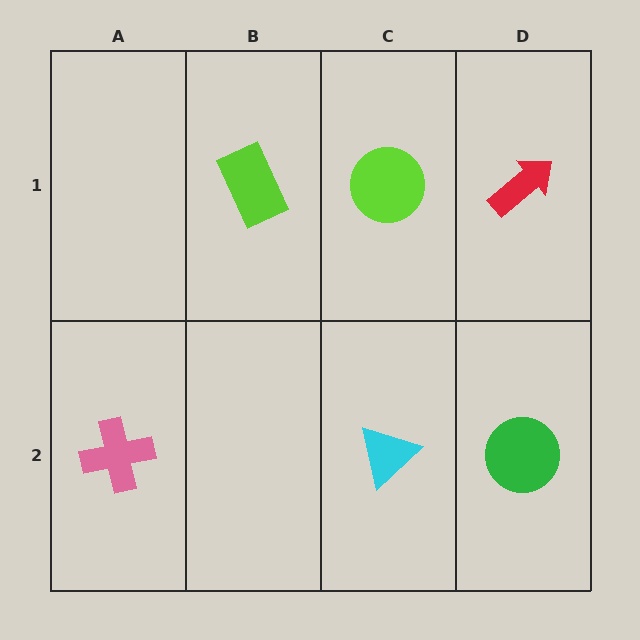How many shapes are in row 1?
3 shapes.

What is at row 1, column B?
A lime rectangle.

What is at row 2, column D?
A green circle.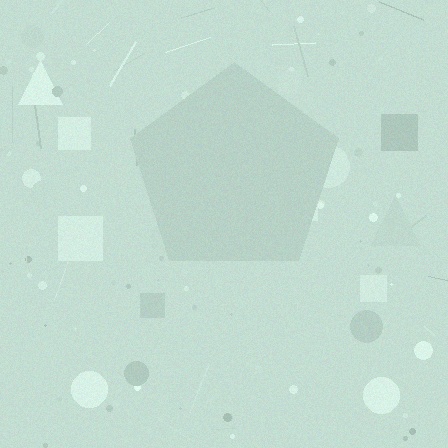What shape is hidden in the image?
A pentagon is hidden in the image.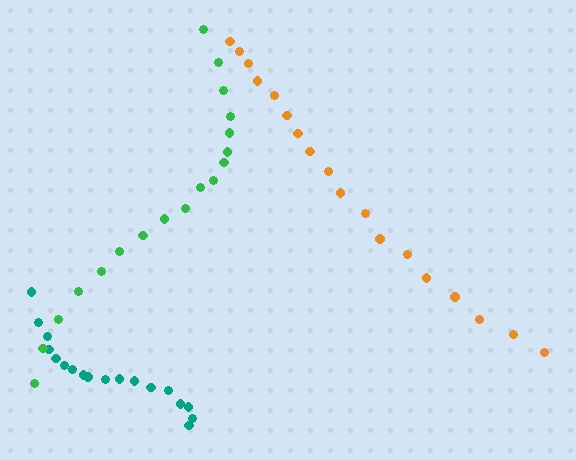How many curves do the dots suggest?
There are 3 distinct paths.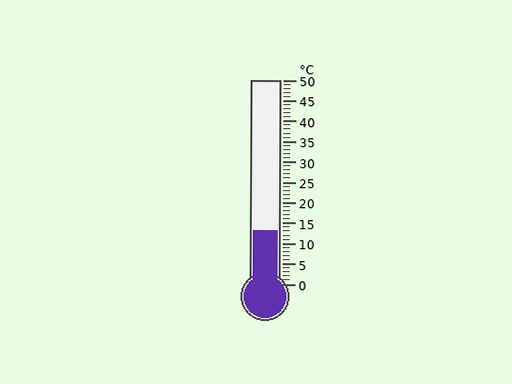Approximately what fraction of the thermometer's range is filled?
The thermometer is filled to approximately 25% of its range.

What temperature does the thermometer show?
The thermometer shows approximately 13°C.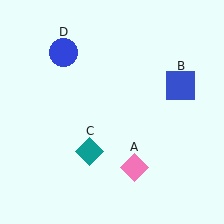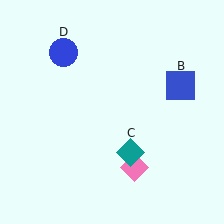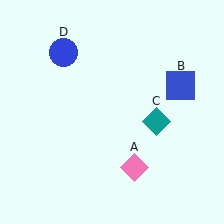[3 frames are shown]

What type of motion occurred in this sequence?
The teal diamond (object C) rotated counterclockwise around the center of the scene.